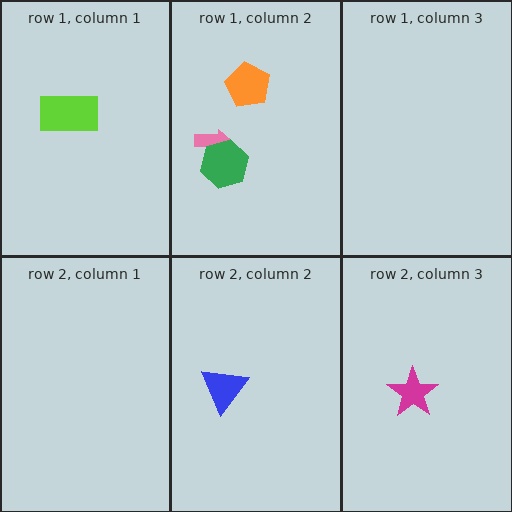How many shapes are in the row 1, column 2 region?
3.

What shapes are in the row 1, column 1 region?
The lime rectangle.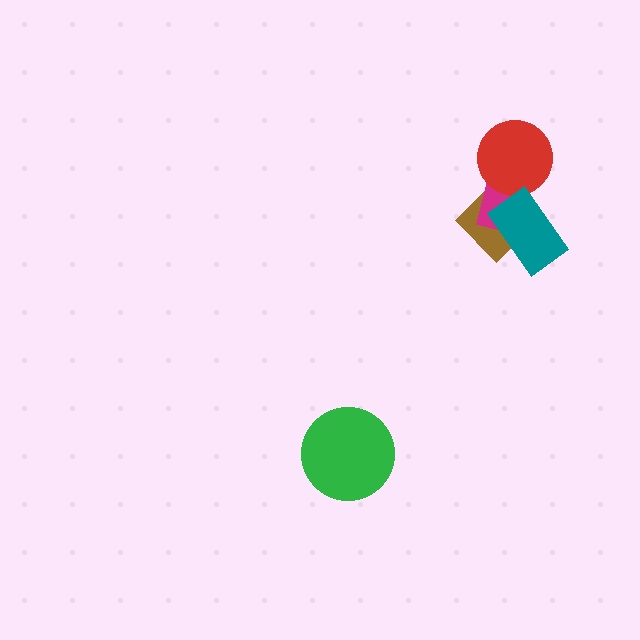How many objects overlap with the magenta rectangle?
3 objects overlap with the magenta rectangle.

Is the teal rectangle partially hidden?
No, no other shape covers it.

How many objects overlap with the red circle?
2 objects overlap with the red circle.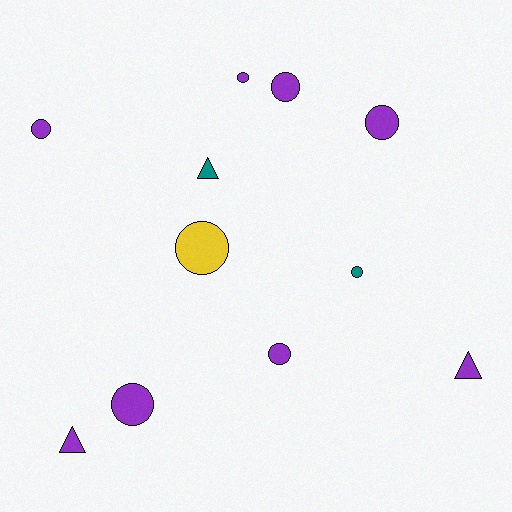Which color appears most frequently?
Purple, with 8 objects.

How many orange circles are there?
There are no orange circles.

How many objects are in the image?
There are 11 objects.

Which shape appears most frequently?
Circle, with 8 objects.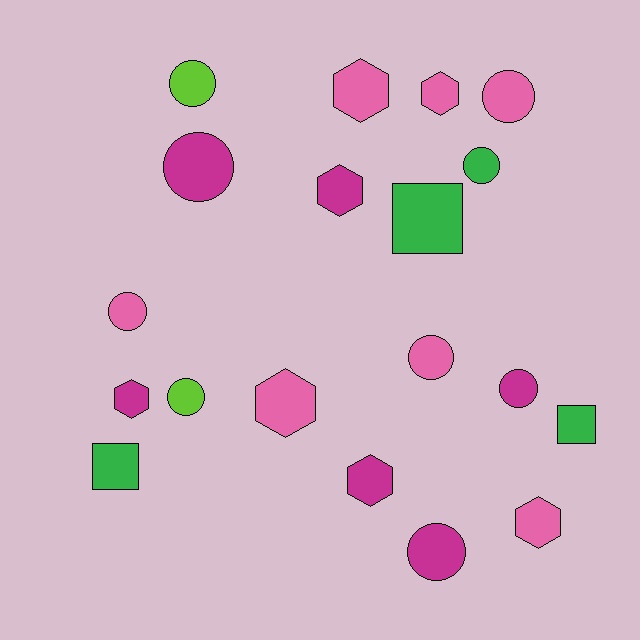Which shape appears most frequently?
Circle, with 9 objects.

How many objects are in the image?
There are 19 objects.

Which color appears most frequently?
Pink, with 7 objects.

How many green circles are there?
There is 1 green circle.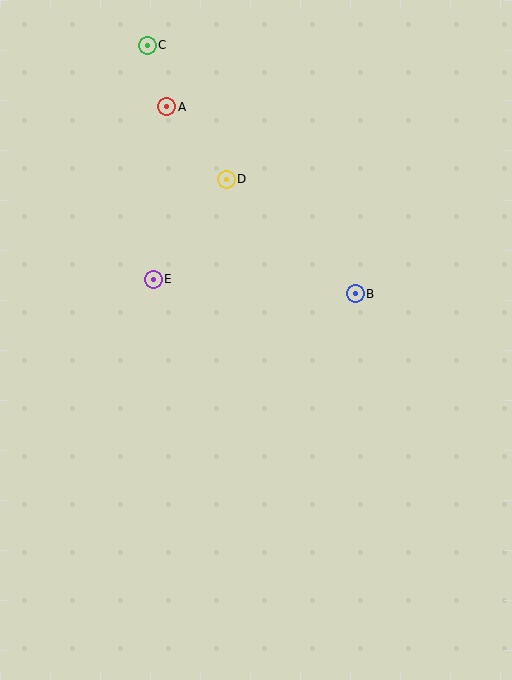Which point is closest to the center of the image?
Point B at (355, 294) is closest to the center.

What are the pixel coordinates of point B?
Point B is at (355, 294).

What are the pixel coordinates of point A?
Point A is at (167, 107).